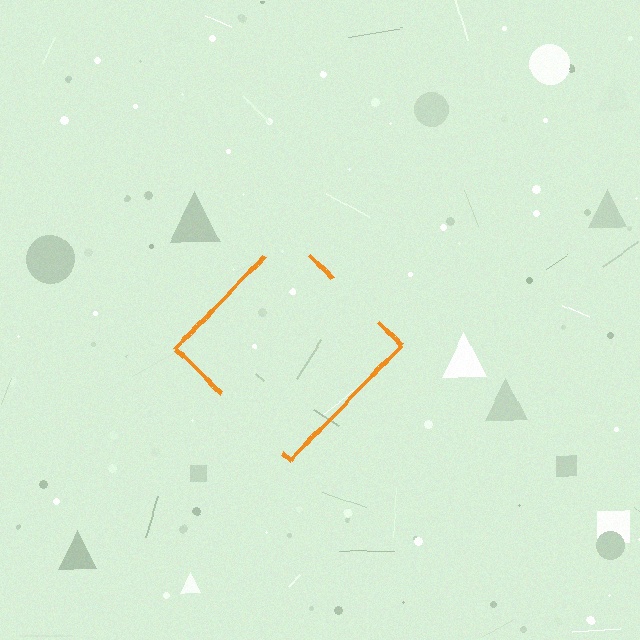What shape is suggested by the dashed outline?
The dashed outline suggests a diamond.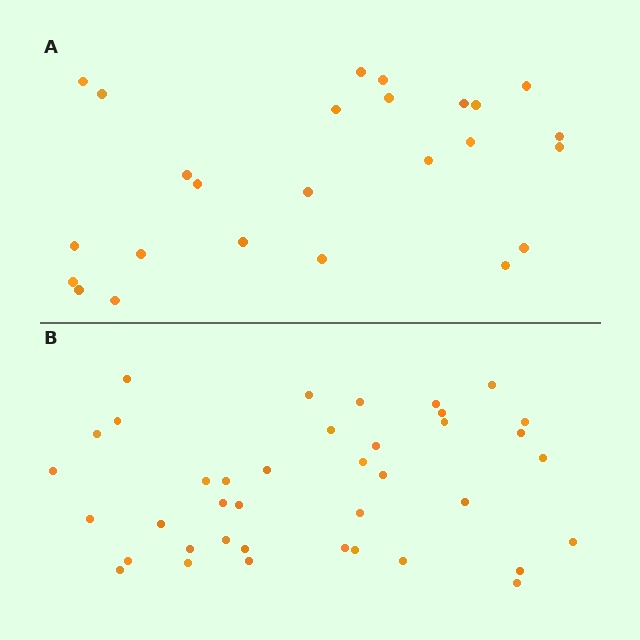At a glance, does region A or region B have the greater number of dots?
Region B (the bottom region) has more dots.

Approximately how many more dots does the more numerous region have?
Region B has approximately 15 more dots than region A.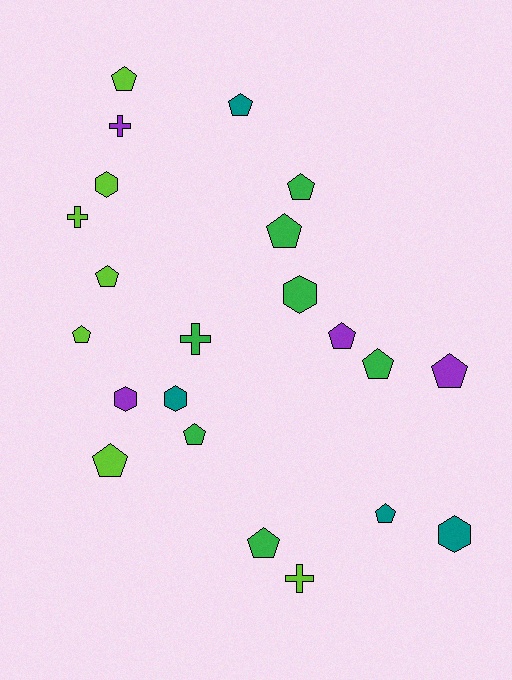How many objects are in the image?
There are 22 objects.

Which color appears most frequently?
Lime, with 7 objects.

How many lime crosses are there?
There are 2 lime crosses.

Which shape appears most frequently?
Pentagon, with 13 objects.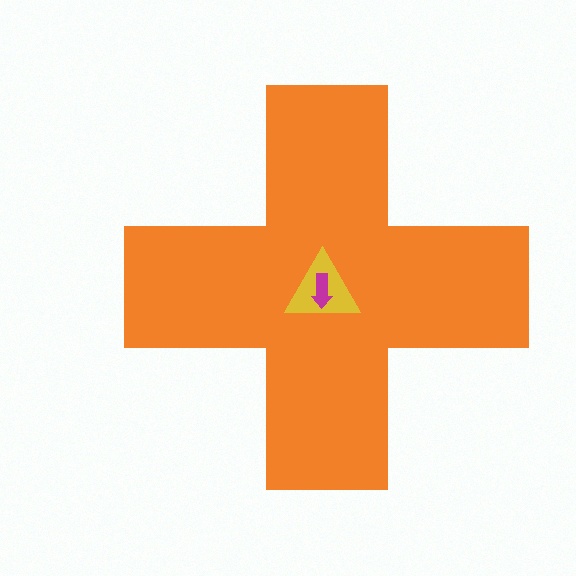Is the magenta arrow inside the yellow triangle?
Yes.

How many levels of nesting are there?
3.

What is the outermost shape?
The orange cross.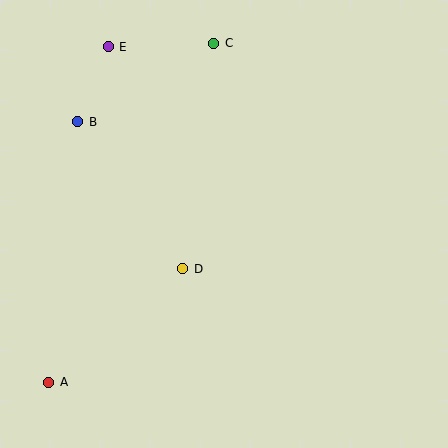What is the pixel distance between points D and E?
The distance between D and E is 234 pixels.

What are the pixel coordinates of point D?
Point D is at (183, 269).